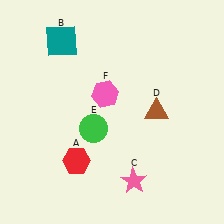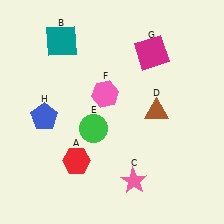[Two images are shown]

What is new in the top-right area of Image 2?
A magenta square (G) was added in the top-right area of Image 2.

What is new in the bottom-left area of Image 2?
A blue pentagon (H) was added in the bottom-left area of Image 2.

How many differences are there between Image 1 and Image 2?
There are 2 differences between the two images.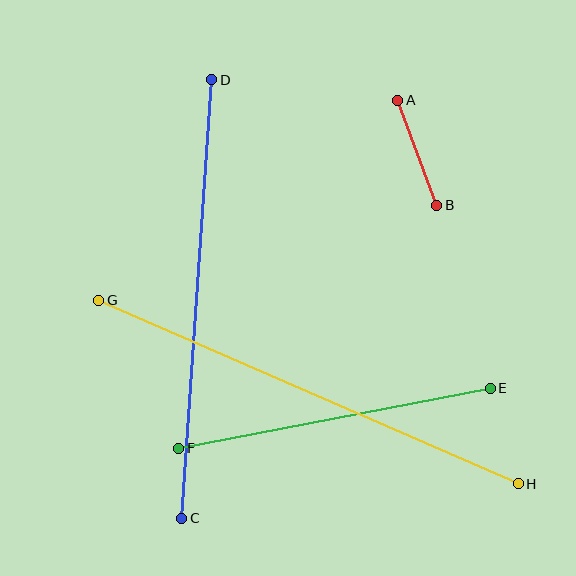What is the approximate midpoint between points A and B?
The midpoint is at approximately (417, 153) pixels.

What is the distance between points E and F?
The distance is approximately 318 pixels.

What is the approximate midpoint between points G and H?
The midpoint is at approximately (308, 392) pixels.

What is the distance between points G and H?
The distance is approximately 458 pixels.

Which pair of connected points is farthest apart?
Points G and H are farthest apart.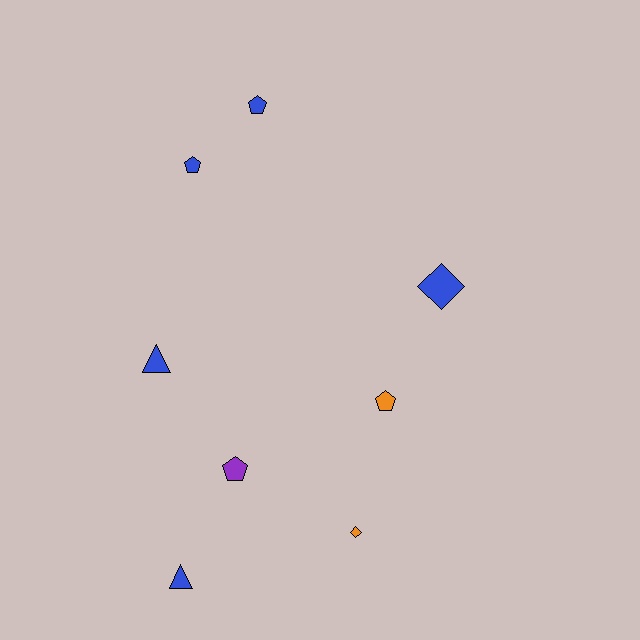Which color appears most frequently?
Blue, with 5 objects.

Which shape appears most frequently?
Pentagon, with 4 objects.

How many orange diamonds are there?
There is 1 orange diamond.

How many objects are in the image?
There are 8 objects.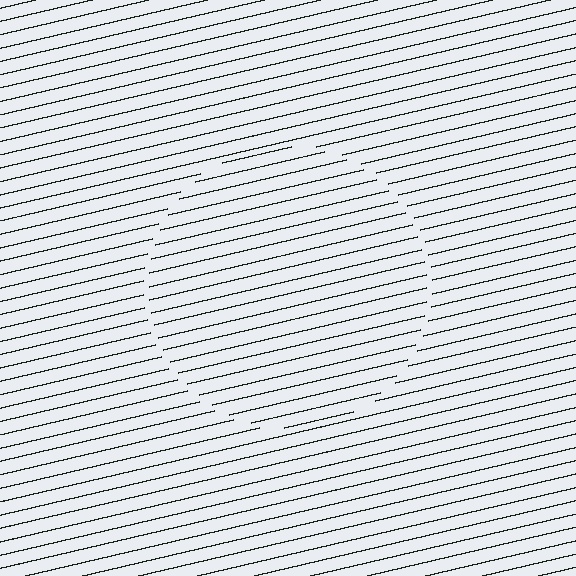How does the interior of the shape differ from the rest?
The interior of the shape contains the same grating, shifted by half a period — the contour is defined by the phase discontinuity where line-ends from the inner and outer gratings abut.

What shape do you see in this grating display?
An illusory circle. The interior of the shape contains the same grating, shifted by half a period — the contour is defined by the phase discontinuity where line-ends from the inner and outer gratings abut.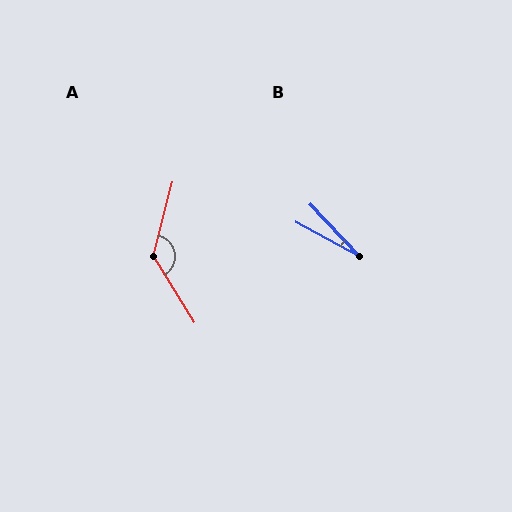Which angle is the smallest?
B, at approximately 18 degrees.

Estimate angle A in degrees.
Approximately 134 degrees.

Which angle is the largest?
A, at approximately 134 degrees.